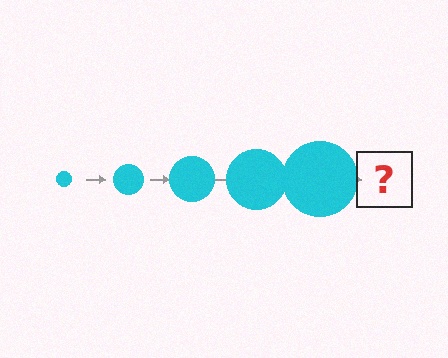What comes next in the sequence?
The next element should be a cyan circle, larger than the previous one.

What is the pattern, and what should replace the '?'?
The pattern is that the circle gets progressively larger each step. The '?' should be a cyan circle, larger than the previous one.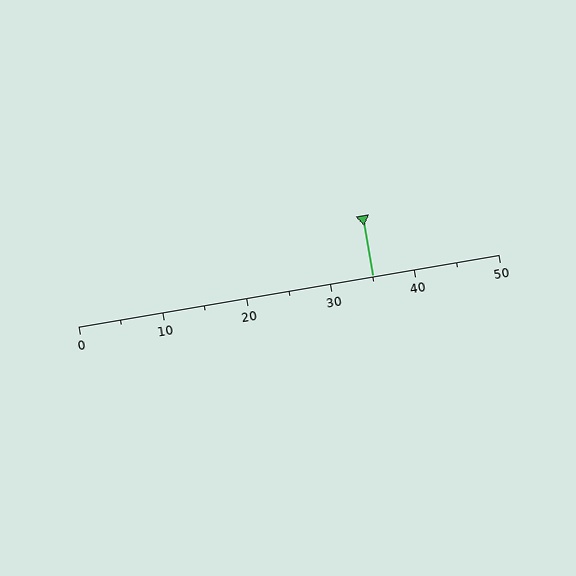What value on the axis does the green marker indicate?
The marker indicates approximately 35.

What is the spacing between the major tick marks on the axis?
The major ticks are spaced 10 apart.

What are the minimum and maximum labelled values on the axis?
The axis runs from 0 to 50.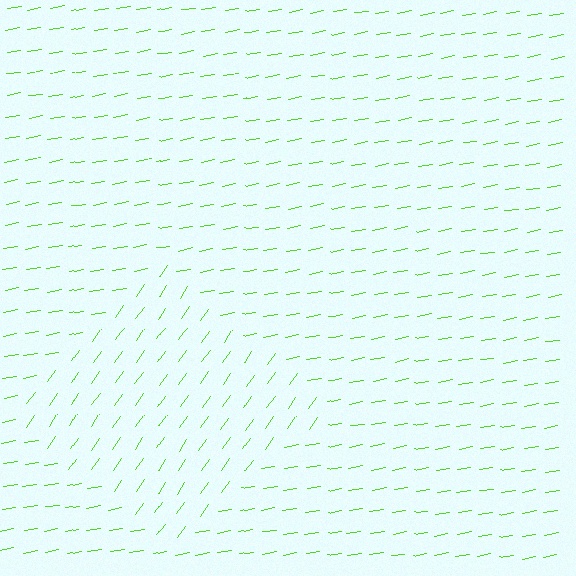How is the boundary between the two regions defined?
The boundary is defined purely by a change in line orientation (approximately 45 degrees difference). All lines are the same color and thickness.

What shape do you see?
I see a diamond.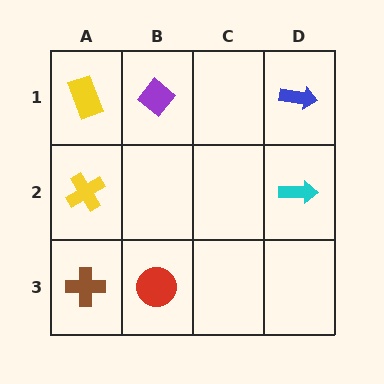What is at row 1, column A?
A yellow rectangle.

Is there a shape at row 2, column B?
No, that cell is empty.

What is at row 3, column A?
A brown cross.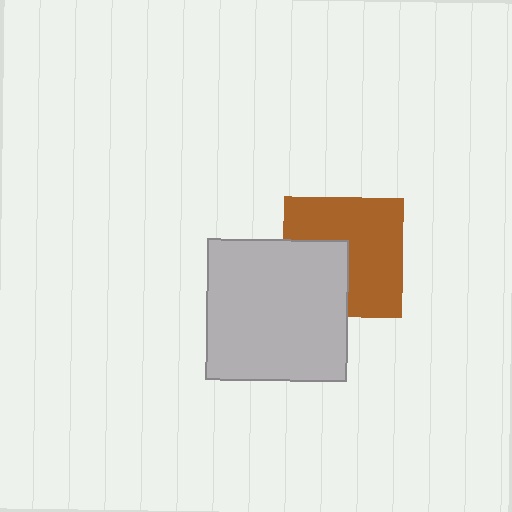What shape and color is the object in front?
The object in front is a light gray square.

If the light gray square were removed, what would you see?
You would see the complete brown square.